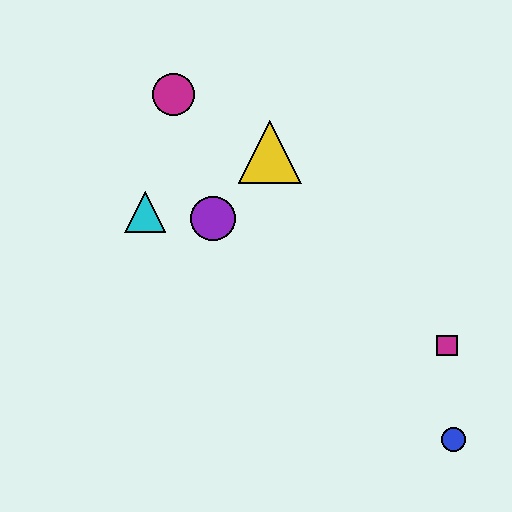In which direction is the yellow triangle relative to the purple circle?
The yellow triangle is above the purple circle.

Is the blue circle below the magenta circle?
Yes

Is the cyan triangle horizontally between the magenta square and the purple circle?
No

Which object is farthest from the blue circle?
The magenta circle is farthest from the blue circle.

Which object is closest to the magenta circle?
The yellow triangle is closest to the magenta circle.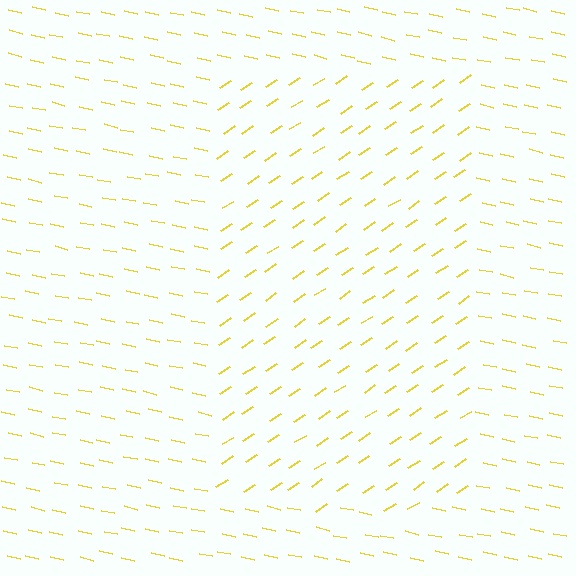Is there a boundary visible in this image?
Yes, there is a texture boundary formed by a change in line orientation.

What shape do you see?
I see a rectangle.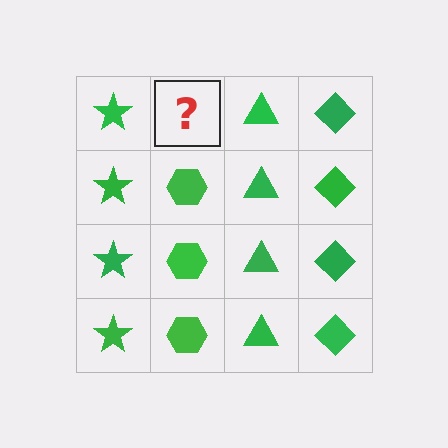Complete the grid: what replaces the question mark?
The question mark should be replaced with a green hexagon.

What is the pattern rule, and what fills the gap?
The rule is that each column has a consistent shape. The gap should be filled with a green hexagon.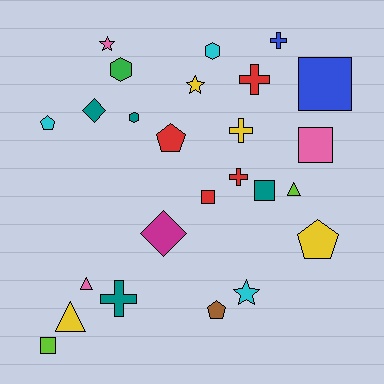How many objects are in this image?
There are 25 objects.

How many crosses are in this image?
There are 5 crosses.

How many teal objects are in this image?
There are 4 teal objects.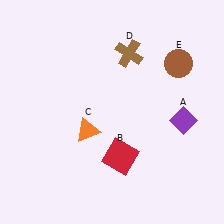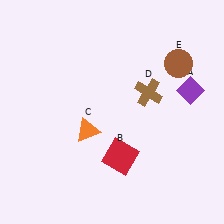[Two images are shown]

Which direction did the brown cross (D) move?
The brown cross (D) moved down.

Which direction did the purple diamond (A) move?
The purple diamond (A) moved up.